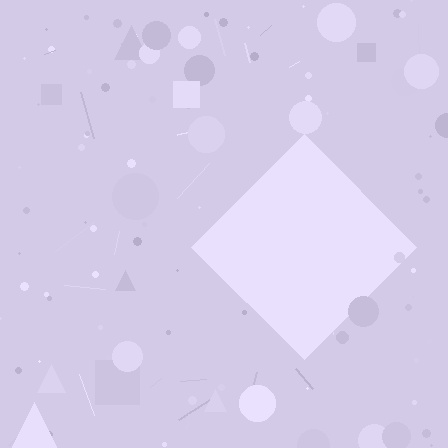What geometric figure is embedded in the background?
A diamond is embedded in the background.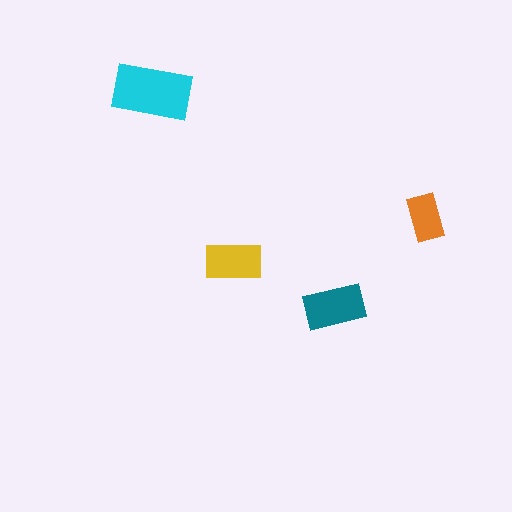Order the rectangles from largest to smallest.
the cyan one, the teal one, the yellow one, the orange one.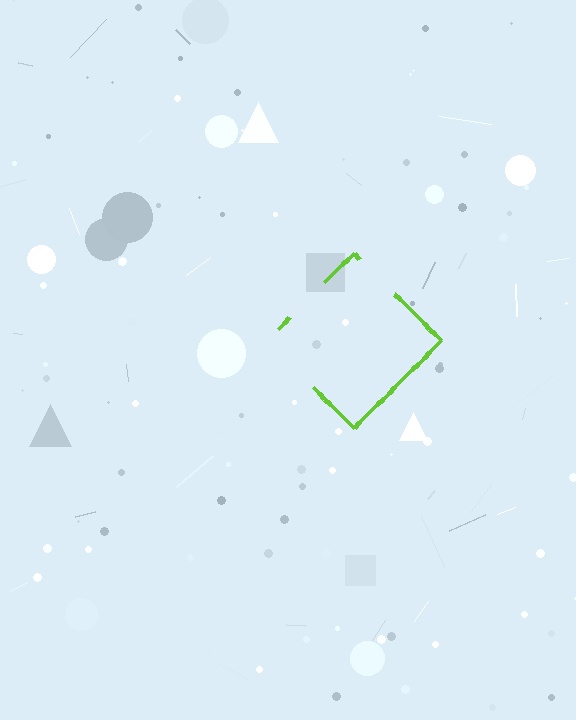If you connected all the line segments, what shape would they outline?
They would outline a diamond.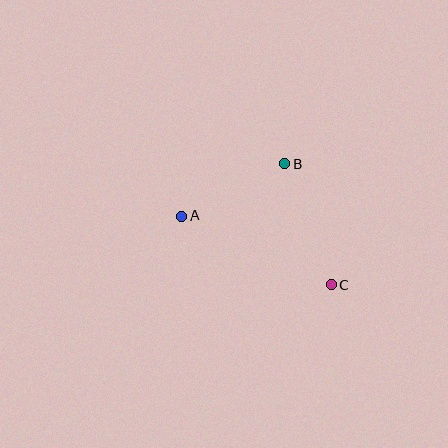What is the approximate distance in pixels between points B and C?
The distance between B and C is approximately 130 pixels.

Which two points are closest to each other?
Points A and B are closest to each other.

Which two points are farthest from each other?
Points A and C are farthest from each other.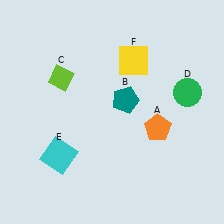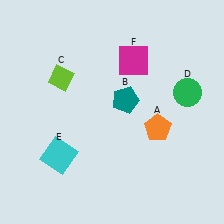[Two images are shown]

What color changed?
The square (F) changed from yellow in Image 1 to magenta in Image 2.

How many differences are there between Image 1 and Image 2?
There is 1 difference between the two images.